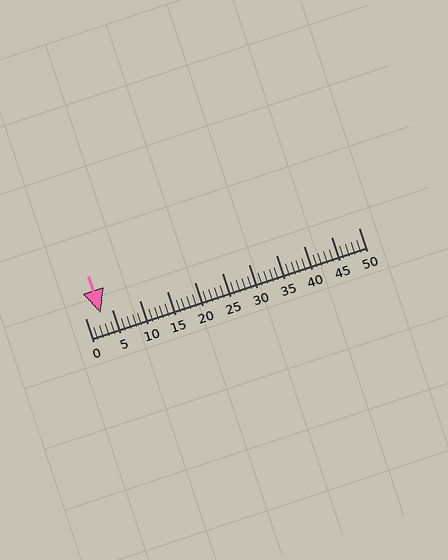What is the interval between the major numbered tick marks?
The major tick marks are spaced 5 units apart.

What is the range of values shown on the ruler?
The ruler shows values from 0 to 50.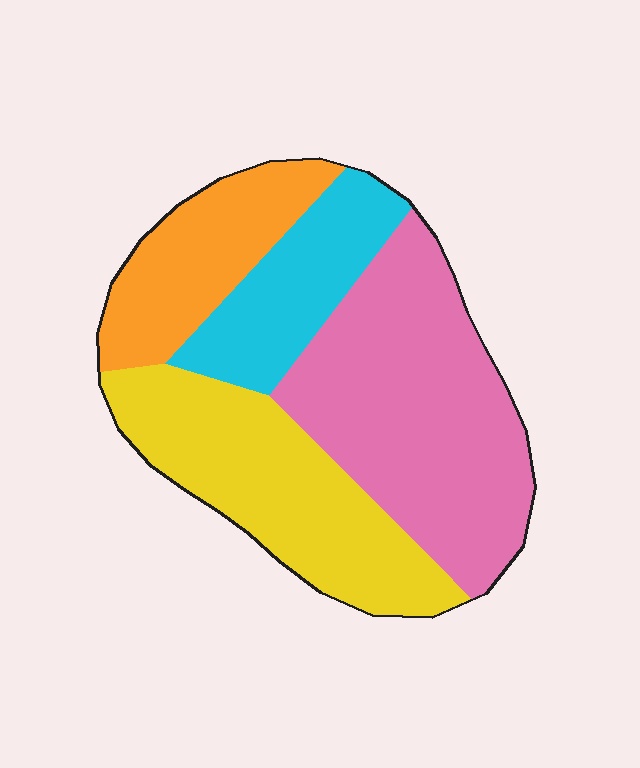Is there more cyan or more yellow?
Yellow.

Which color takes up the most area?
Pink, at roughly 40%.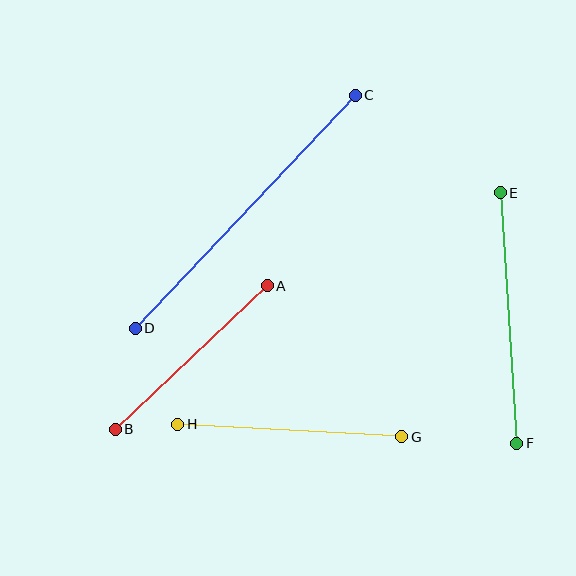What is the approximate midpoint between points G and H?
The midpoint is at approximately (290, 430) pixels.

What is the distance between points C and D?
The distance is approximately 321 pixels.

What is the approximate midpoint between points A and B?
The midpoint is at approximately (191, 358) pixels.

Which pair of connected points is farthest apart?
Points C and D are farthest apart.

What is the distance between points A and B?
The distance is approximately 209 pixels.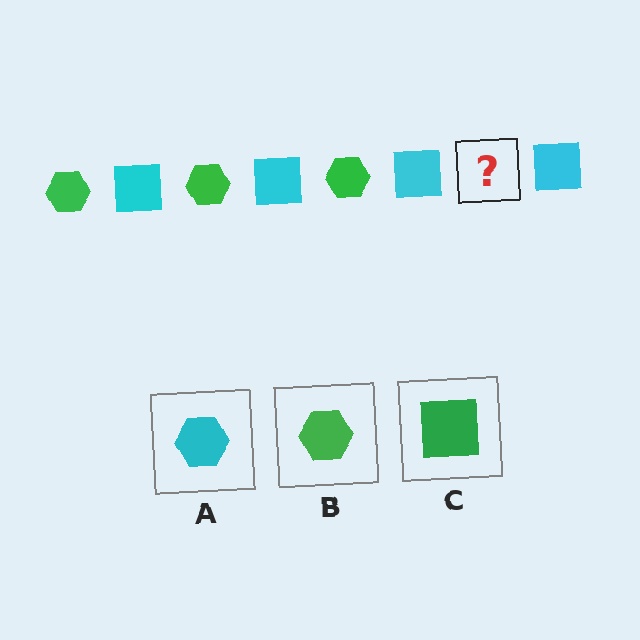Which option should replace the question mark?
Option B.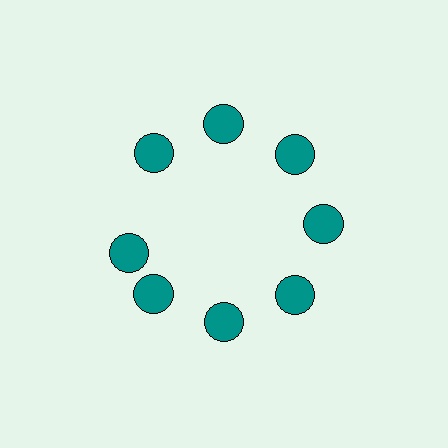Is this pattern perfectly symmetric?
No. The 8 teal circles are arranged in a ring, but one element near the 9 o'clock position is rotated out of alignment along the ring, breaking the 8-fold rotational symmetry.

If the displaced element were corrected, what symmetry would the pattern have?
It would have 8-fold rotational symmetry — the pattern would map onto itself every 45 degrees.